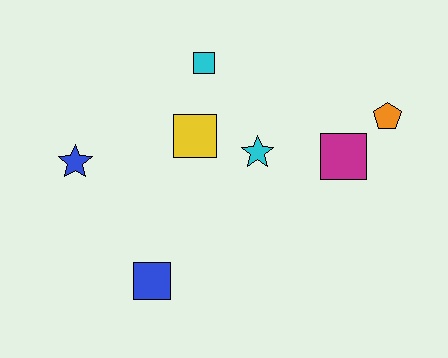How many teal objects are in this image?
There are no teal objects.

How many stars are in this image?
There are 2 stars.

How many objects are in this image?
There are 7 objects.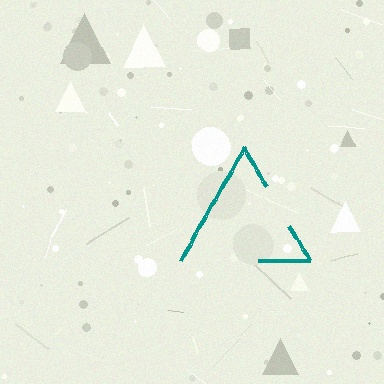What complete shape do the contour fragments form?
The contour fragments form a triangle.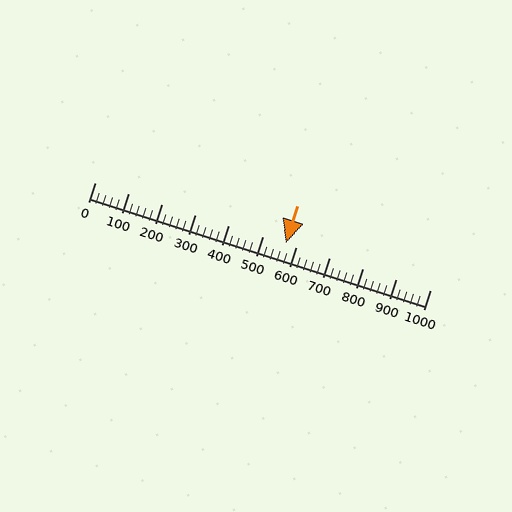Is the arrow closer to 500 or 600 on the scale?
The arrow is closer to 600.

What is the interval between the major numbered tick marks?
The major tick marks are spaced 100 units apart.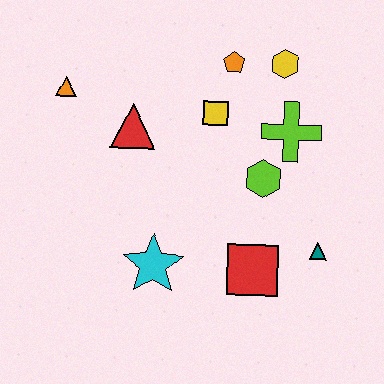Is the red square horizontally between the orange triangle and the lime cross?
Yes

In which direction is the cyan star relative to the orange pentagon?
The cyan star is below the orange pentagon.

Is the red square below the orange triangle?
Yes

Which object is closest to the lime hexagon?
The lime cross is closest to the lime hexagon.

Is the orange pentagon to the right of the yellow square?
Yes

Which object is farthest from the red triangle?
The teal triangle is farthest from the red triangle.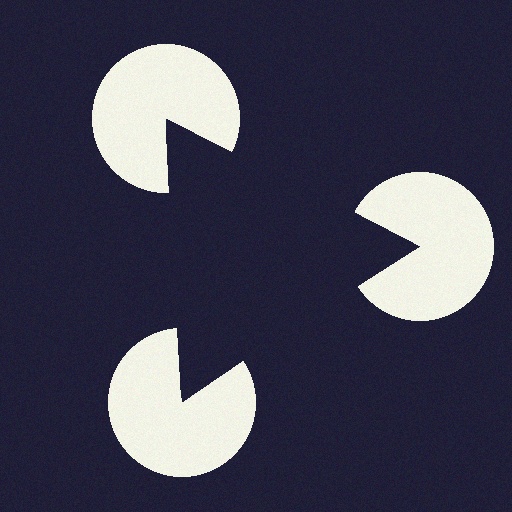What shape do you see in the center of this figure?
An illusory triangle — its edges are inferred from the aligned wedge cuts in the pac-man discs, not physically drawn.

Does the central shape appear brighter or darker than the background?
It typically appears slightly darker than the background, even though no actual brightness change is drawn.